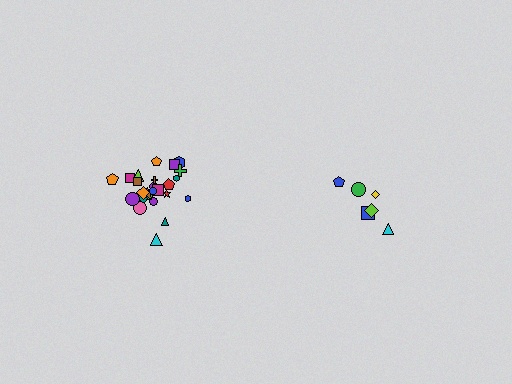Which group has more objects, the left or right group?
The left group.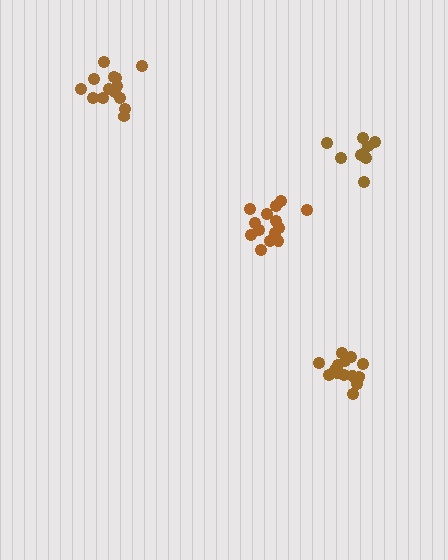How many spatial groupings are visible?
There are 4 spatial groupings.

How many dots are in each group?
Group 1: 15 dots, Group 2: 9 dots, Group 3: 14 dots, Group 4: 14 dots (52 total).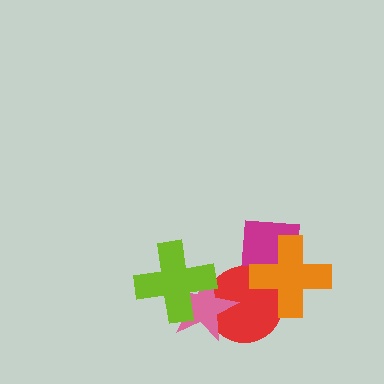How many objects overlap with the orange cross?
2 objects overlap with the orange cross.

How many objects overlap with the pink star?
2 objects overlap with the pink star.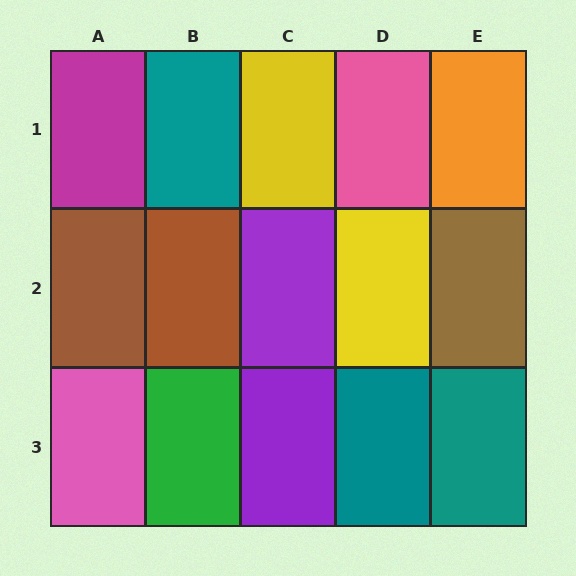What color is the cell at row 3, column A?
Pink.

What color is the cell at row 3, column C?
Purple.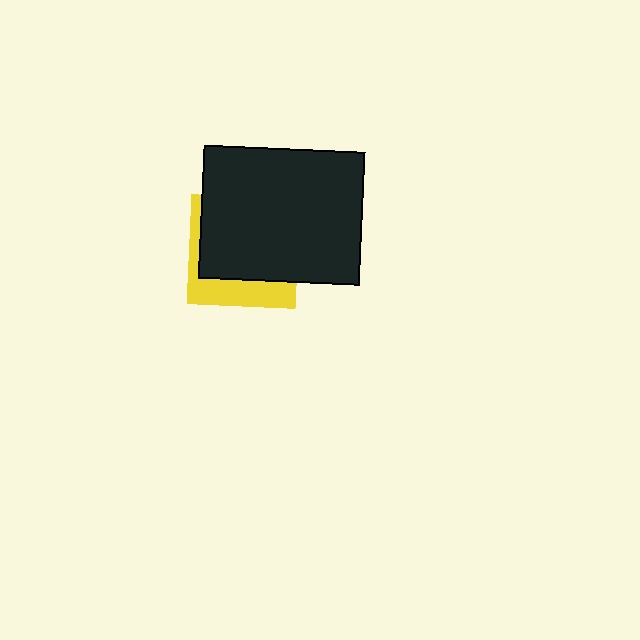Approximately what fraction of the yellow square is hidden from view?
Roughly 69% of the yellow square is hidden behind the black rectangle.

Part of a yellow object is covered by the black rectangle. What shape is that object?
It is a square.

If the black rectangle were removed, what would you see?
You would see the complete yellow square.